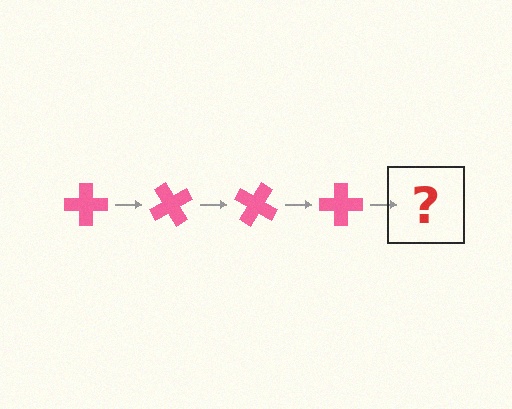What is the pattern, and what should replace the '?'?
The pattern is that the cross rotates 60 degrees each step. The '?' should be a pink cross rotated 240 degrees.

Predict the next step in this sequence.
The next step is a pink cross rotated 240 degrees.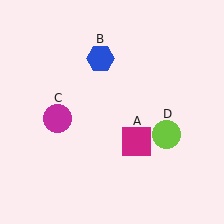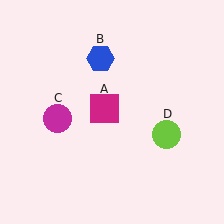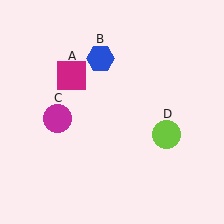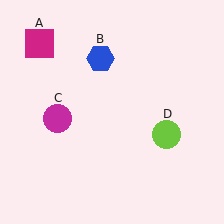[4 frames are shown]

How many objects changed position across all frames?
1 object changed position: magenta square (object A).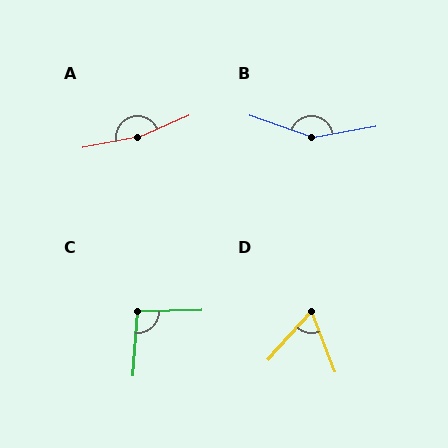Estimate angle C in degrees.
Approximately 95 degrees.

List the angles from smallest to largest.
D (63°), C (95°), B (150°), A (167°).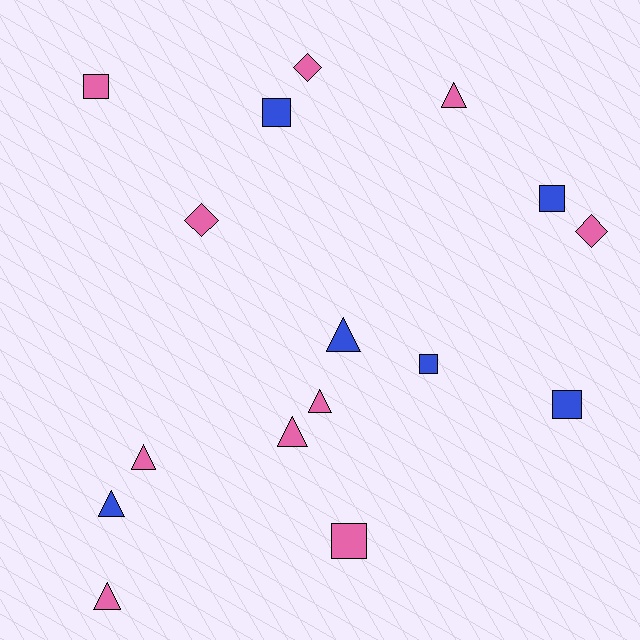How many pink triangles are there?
There are 5 pink triangles.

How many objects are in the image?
There are 16 objects.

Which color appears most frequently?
Pink, with 10 objects.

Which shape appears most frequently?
Triangle, with 7 objects.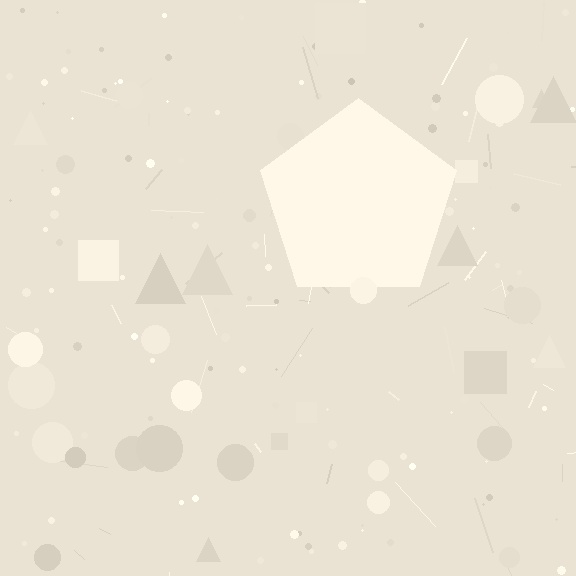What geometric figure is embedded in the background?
A pentagon is embedded in the background.